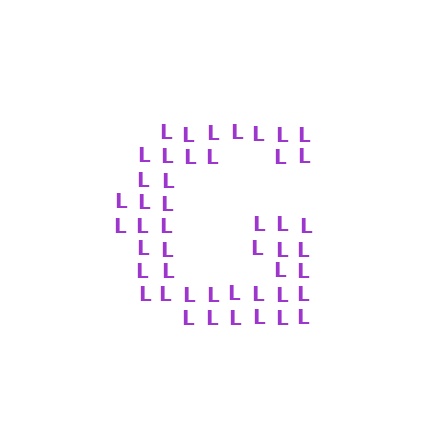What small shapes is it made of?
It is made of small letter L's.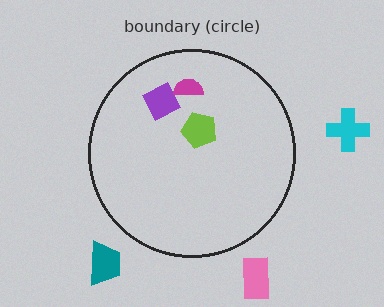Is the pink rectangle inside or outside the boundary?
Outside.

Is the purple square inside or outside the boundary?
Inside.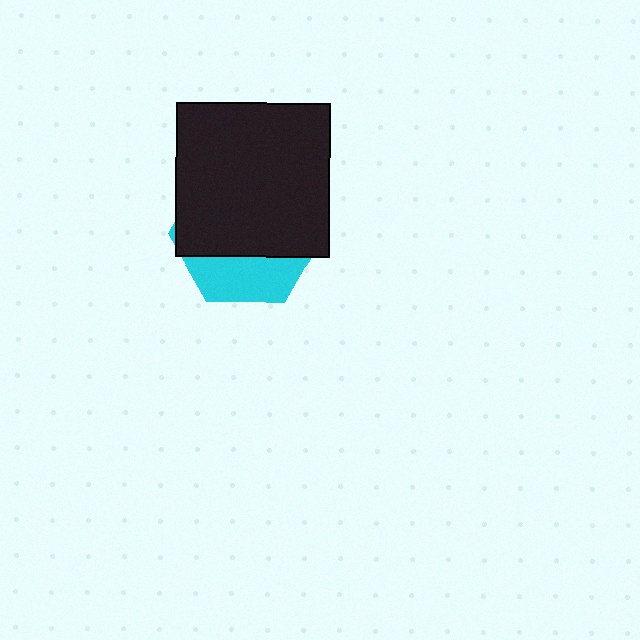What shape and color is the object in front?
The object in front is a black square.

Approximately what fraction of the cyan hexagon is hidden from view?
Roughly 70% of the cyan hexagon is hidden behind the black square.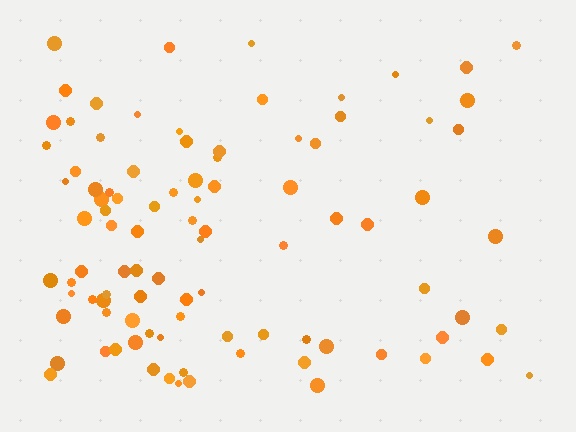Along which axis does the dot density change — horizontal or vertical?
Horizontal.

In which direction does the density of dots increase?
From right to left, with the left side densest.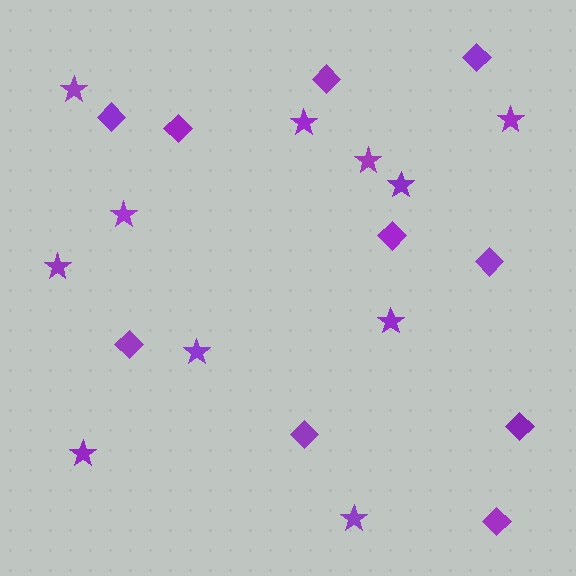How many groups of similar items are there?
There are 2 groups: one group of stars (11) and one group of diamonds (10).